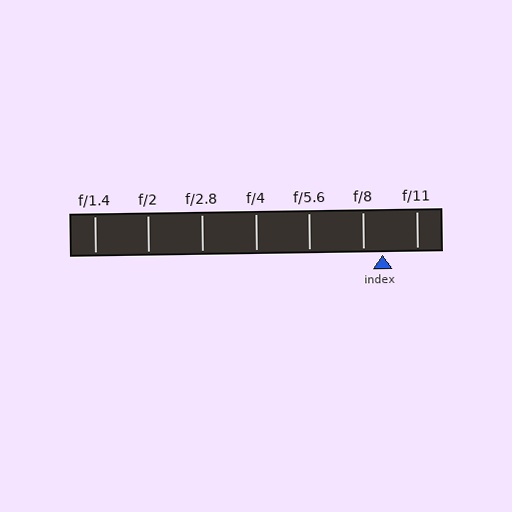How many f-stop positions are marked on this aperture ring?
There are 7 f-stop positions marked.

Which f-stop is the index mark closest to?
The index mark is closest to f/8.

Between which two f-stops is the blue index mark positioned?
The index mark is between f/8 and f/11.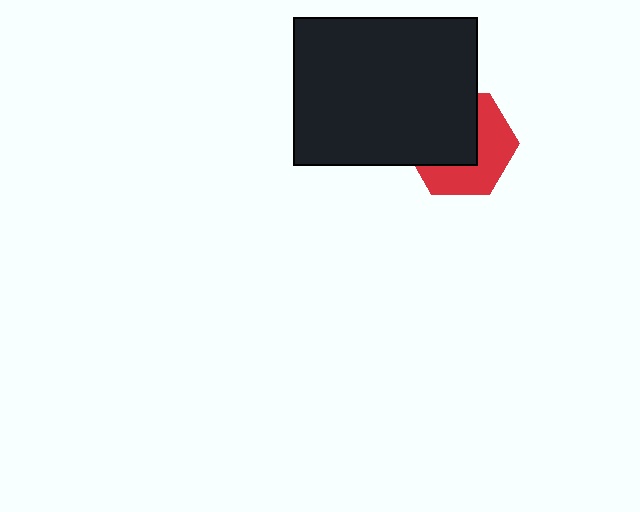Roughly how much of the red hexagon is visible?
About half of it is visible (roughly 49%).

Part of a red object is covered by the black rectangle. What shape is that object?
It is a hexagon.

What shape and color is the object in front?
The object in front is a black rectangle.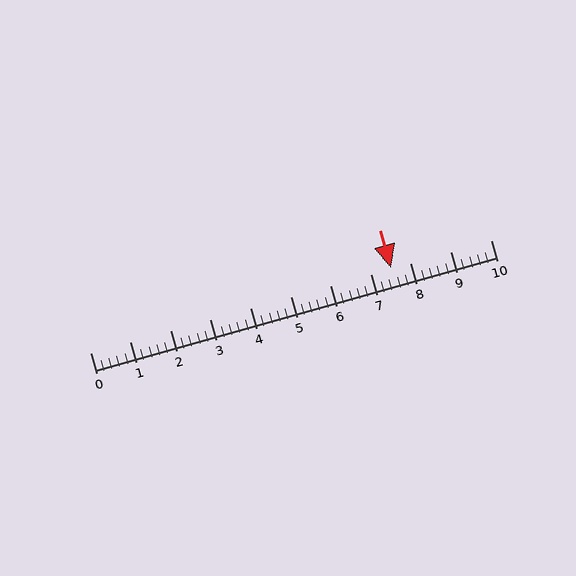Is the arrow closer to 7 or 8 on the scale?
The arrow is closer to 8.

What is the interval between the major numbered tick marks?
The major tick marks are spaced 1 units apart.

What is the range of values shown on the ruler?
The ruler shows values from 0 to 10.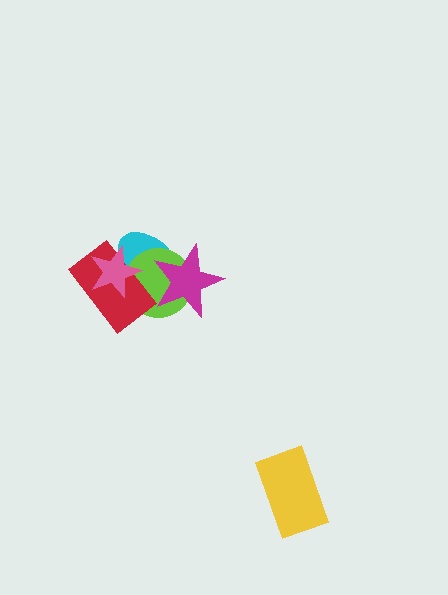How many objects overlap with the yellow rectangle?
0 objects overlap with the yellow rectangle.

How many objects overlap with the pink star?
3 objects overlap with the pink star.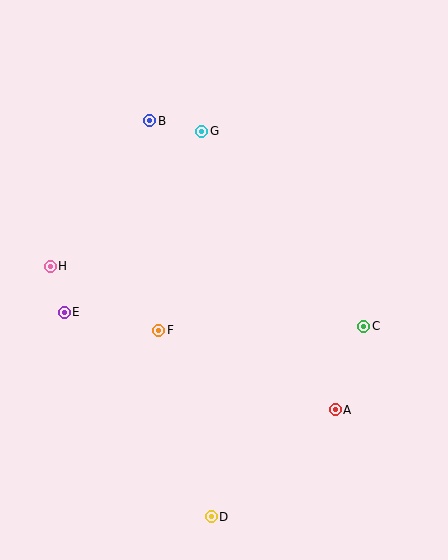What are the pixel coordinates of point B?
Point B is at (150, 121).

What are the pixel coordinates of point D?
Point D is at (211, 517).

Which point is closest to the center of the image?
Point F at (159, 330) is closest to the center.